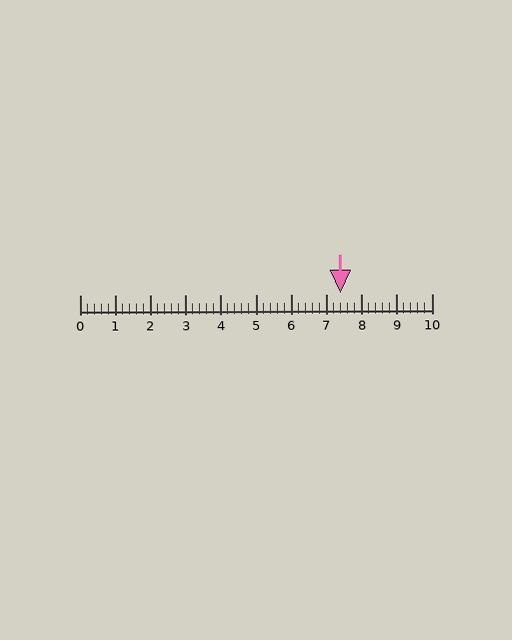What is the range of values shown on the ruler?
The ruler shows values from 0 to 10.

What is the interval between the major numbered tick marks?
The major tick marks are spaced 1 units apart.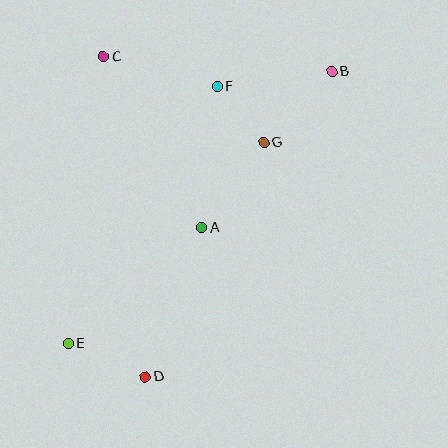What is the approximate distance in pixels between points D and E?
The distance between D and E is approximately 84 pixels.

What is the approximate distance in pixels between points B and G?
The distance between B and G is approximately 98 pixels.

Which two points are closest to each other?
Points F and G are closest to each other.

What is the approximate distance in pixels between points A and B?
The distance between A and B is approximately 203 pixels.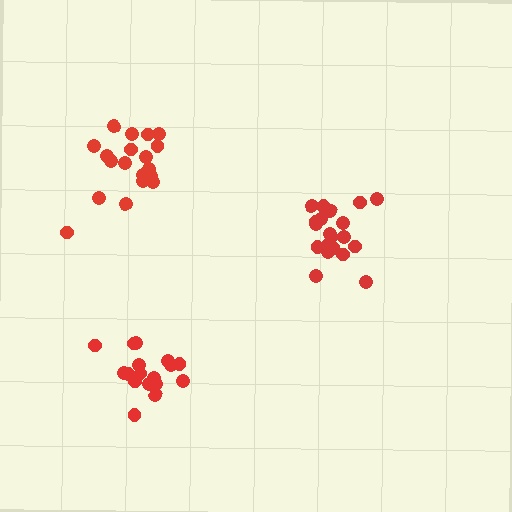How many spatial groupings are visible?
There are 3 spatial groupings.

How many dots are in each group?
Group 1: 17 dots, Group 2: 20 dots, Group 3: 19 dots (56 total).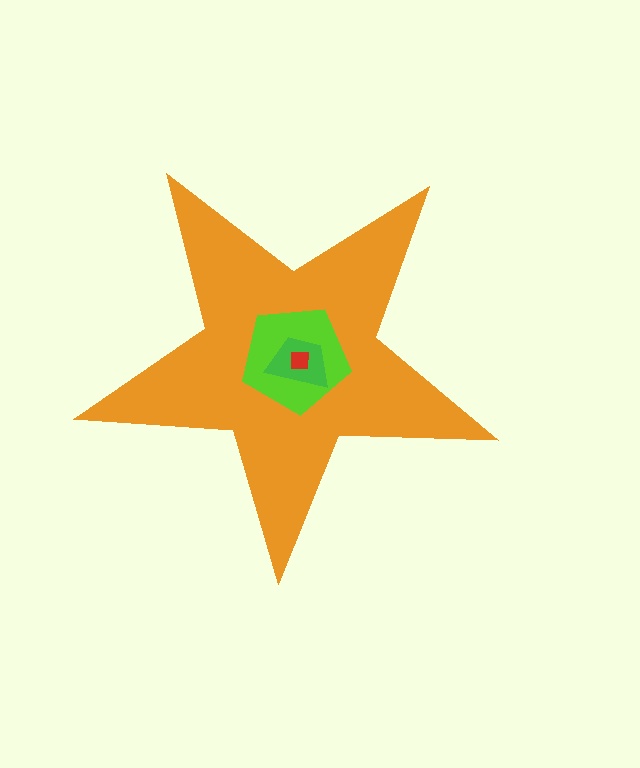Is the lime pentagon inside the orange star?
Yes.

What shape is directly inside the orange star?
The lime pentagon.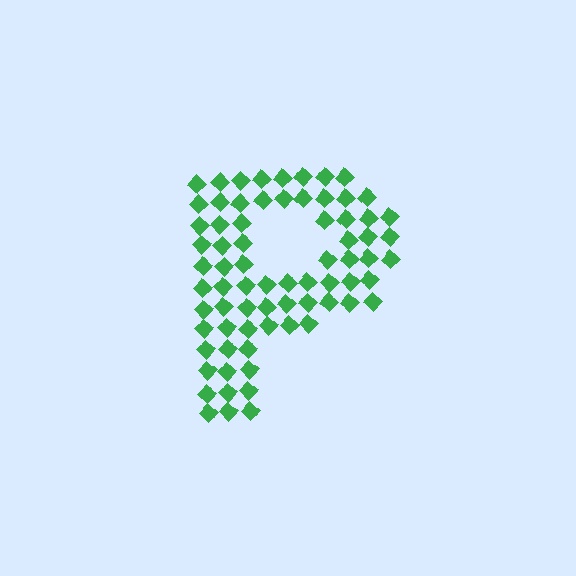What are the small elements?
The small elements are diamonds.